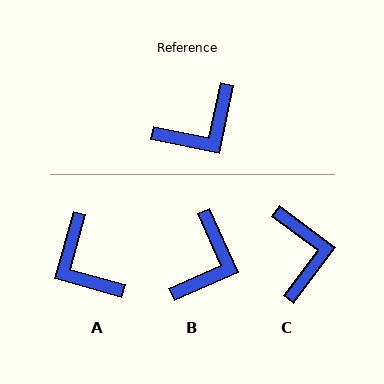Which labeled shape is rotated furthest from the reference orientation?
A, about 94 degrees away.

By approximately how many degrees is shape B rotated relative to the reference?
Approximately 35 degrees counter-clockwise.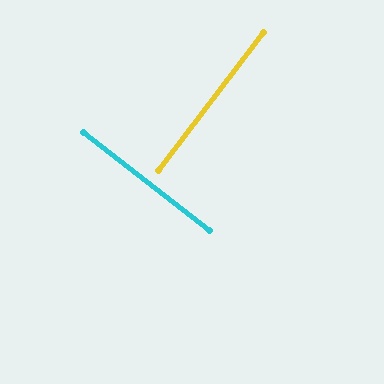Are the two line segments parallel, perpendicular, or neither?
Perpendicular — they meet at approximately 90°.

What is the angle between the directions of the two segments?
Approximately 90 degrees.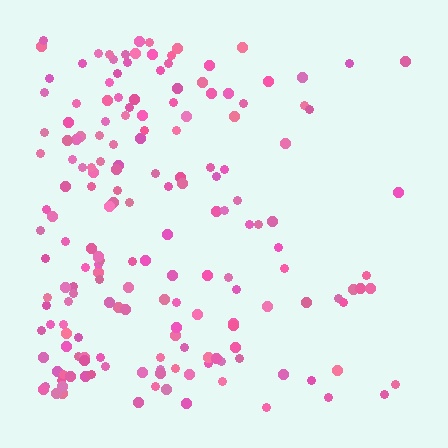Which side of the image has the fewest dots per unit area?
The right.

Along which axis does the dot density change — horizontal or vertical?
Horizontal.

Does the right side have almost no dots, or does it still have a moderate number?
Still a moderate number, just noticeably fewer than the left.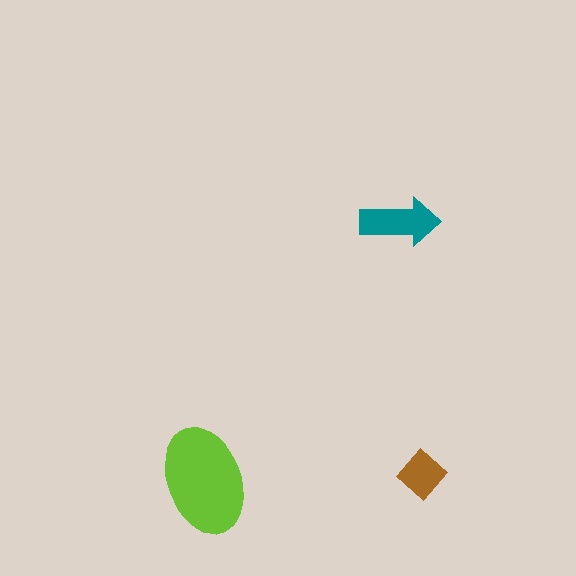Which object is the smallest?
The brown diamond.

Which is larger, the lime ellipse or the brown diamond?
The lime ellipse.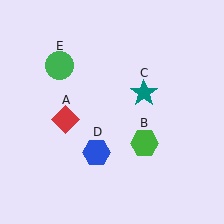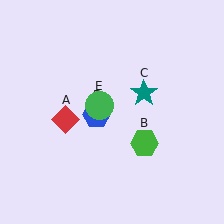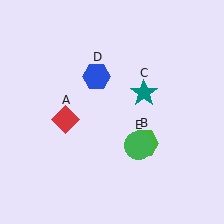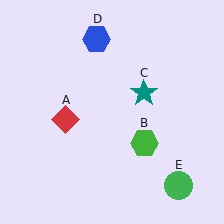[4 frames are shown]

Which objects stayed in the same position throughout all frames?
Red diamond (object A) and green hexagon (object B) and teal star (object C) remained stationary.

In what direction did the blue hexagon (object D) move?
The blue hexagon (object D) moved up.